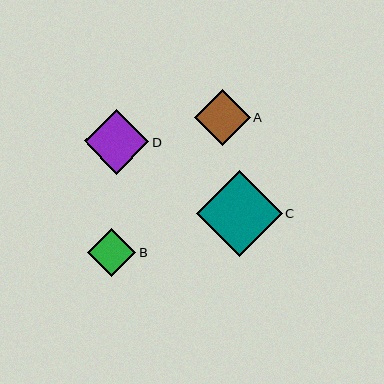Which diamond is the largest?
Diamond C is the largest with a size of approximately 86 pixels.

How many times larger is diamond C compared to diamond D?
Diamond C is approximately 1.3 times the size of diamond D.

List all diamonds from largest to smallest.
From largest to smallest: C, D, A, B.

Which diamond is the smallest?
Diamond B is the smallest with a size of approximately 48 pixels.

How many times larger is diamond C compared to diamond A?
Diamond C is approximately 1.5 times the size of diamond A.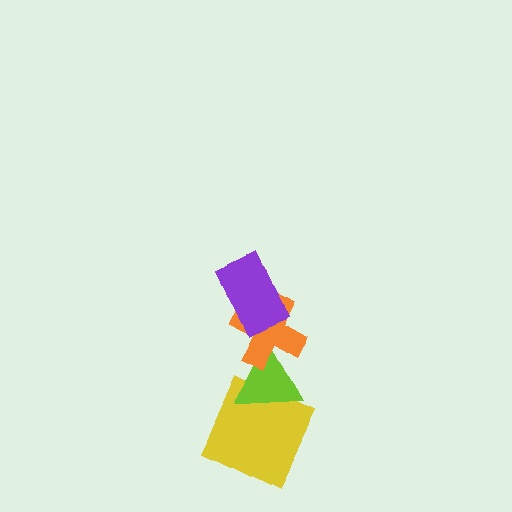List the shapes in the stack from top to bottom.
From top to bottom: the purple rectangle, the orange cross, the lime triangle, the yellow square.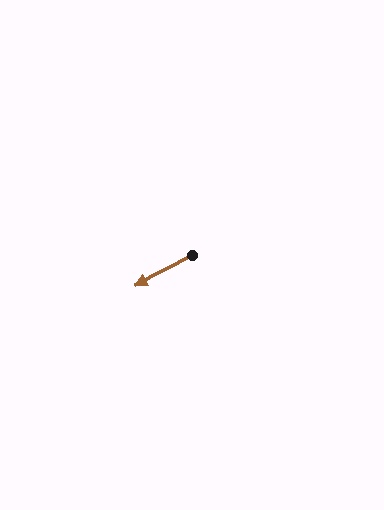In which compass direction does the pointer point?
Southwest.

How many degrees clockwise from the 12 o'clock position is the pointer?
Approximately 242 degrees.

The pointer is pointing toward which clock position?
Roughly 8 o'clock.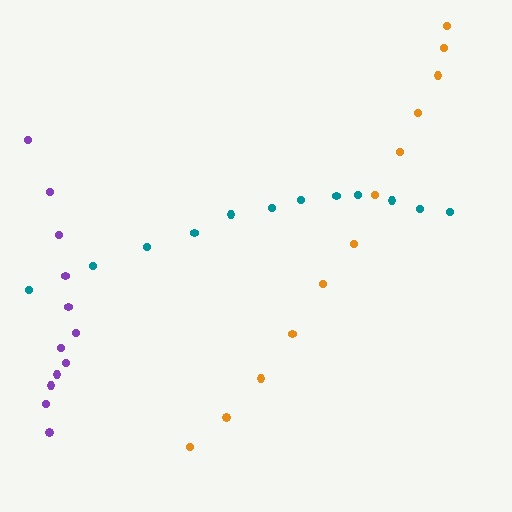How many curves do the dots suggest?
There are 3 distinct paths.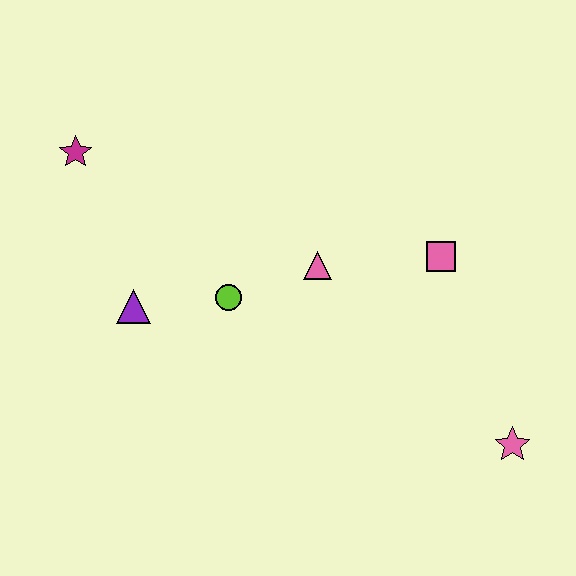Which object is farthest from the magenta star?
The pink star is farthest from the magenta star.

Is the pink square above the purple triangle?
Yes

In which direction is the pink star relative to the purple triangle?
The pink star is to the right of the purple triangle.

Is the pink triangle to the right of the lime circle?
Yes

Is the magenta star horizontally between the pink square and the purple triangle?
No